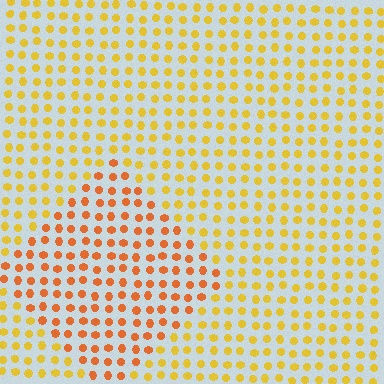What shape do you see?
I see a diamond.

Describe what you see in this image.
The image is filled with small yellow elements in a uniform arrangement. A diamond-shaped region is visible where the elements are tinted to a slightly different hue, forming a subtle color boundary.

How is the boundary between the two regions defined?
The boundary is defined purely by a slight shift in hue (about 29 degrees). Spacing, size, and orientation are identical on both sides.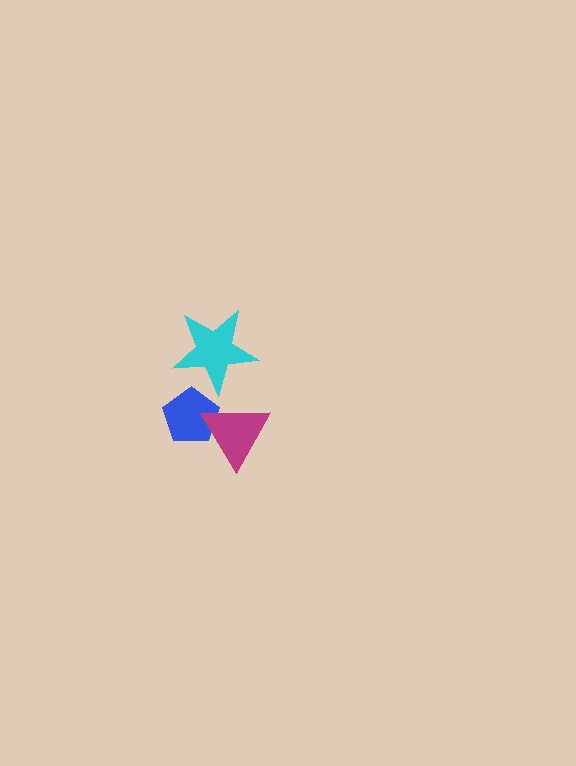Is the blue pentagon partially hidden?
Yes, it is partially covered by another shape.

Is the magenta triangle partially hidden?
No, no other shape covers it.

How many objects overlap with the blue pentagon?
1 object overlaps with the blue pentagon.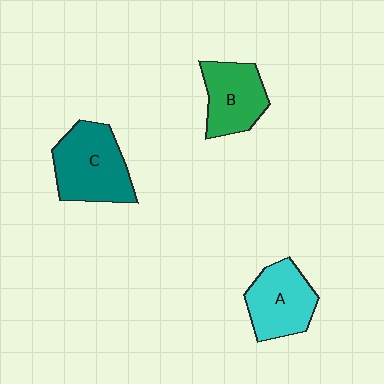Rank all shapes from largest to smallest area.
From largest to smallest: C (teal), A (cyan), B (green).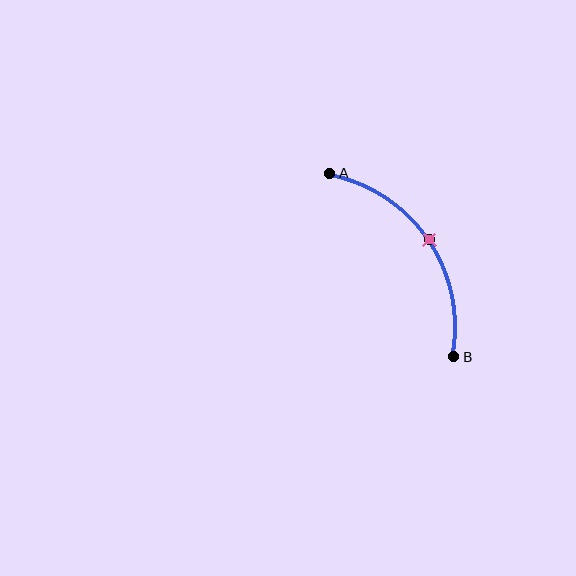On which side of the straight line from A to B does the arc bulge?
The arc bulges above and to the right of the straight line connecting A and B.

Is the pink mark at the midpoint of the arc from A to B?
Yes. The pink mark lies on the arc at equal arc-length from both A and B — it is the arc midpoint.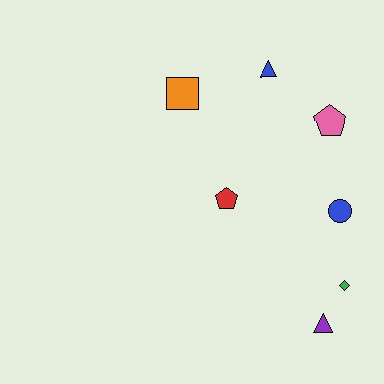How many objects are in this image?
There are 7 objects.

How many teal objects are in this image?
There are no teal objects.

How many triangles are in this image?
There are 2 triangles.